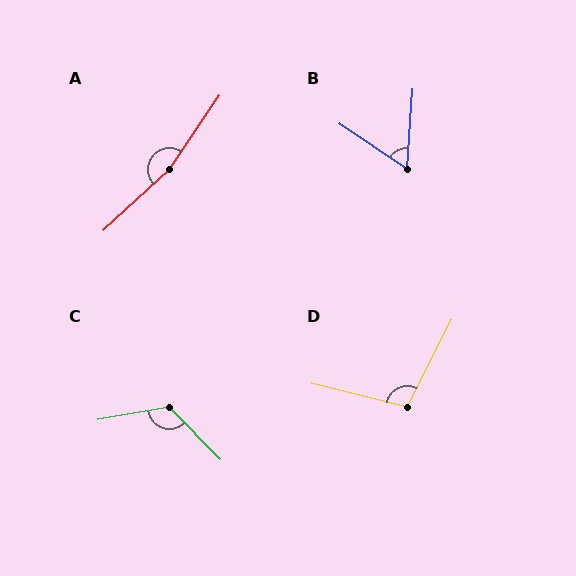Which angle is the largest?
A, at approximately 167 degrees.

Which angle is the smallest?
B, at approximately 60 degrees.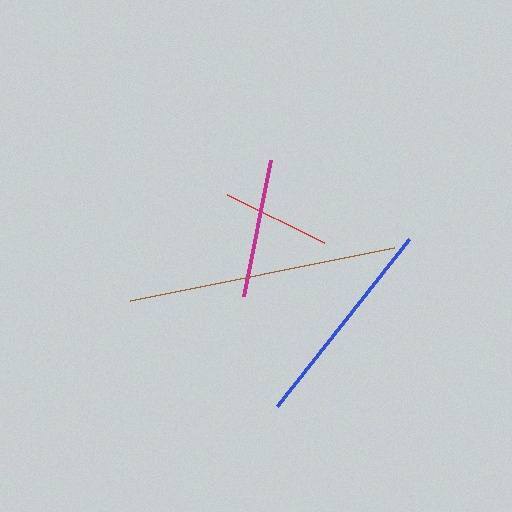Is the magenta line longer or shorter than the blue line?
The blue line is longer than the magenta line.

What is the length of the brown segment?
The brown segment is approximately 270 pixels long.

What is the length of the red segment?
The red segment is approximately 108 pixels long.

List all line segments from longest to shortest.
From longest to shortest: brown, blue, magenta, red.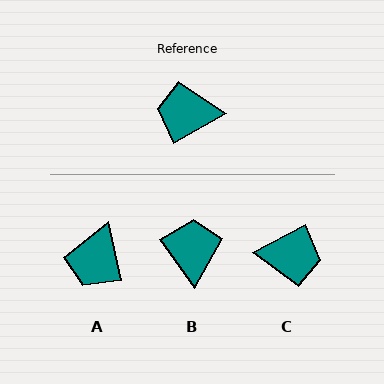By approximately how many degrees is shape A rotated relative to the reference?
Approximately 72 degrees counter-clockwise.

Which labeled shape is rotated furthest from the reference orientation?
C, about 178 degrees away.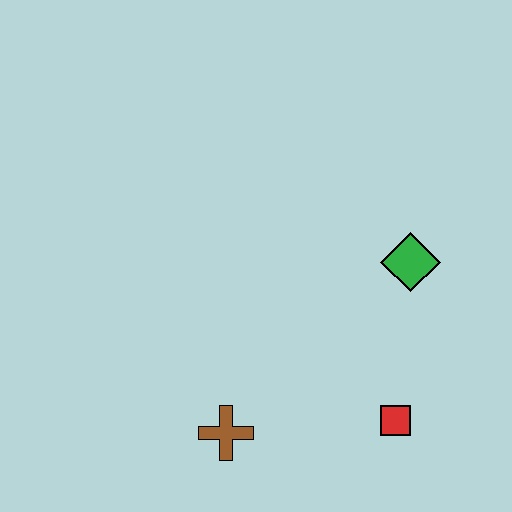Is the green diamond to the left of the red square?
No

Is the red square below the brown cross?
No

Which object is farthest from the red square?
The brown cross is farthest from the red square.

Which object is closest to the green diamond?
The red square is closest to the green diamond.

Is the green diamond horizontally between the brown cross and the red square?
No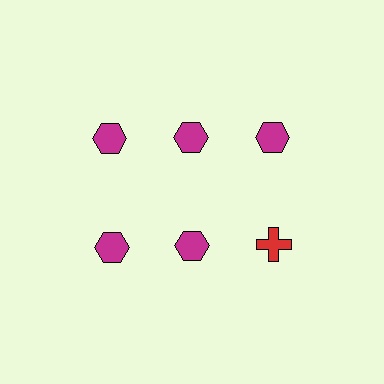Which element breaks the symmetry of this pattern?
The red cross in the second row, center column breaks the symmetry. All other shapes are magenta hexagons.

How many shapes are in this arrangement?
There are 6 shapes arranged in a grid pattern.